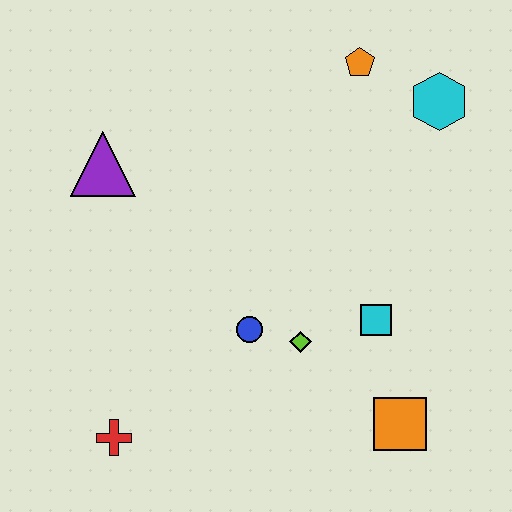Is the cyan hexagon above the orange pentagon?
No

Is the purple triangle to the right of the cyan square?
No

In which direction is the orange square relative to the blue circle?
The orange square is to the right of the blue circle.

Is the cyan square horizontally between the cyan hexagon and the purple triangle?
Yes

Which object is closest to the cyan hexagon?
The orange pentagon is closest to the cyan hexagon.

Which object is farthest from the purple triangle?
The orange square is farthest from the purple triangle.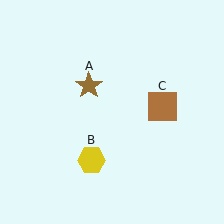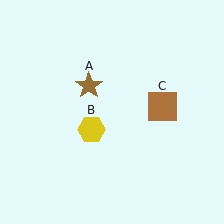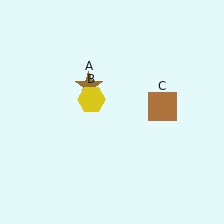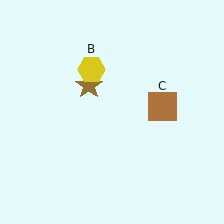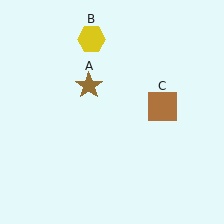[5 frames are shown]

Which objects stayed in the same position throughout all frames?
Brown star (object A) and brown square (object C) remained stationary.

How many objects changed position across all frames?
1 object changed position: yellow hexagon (object B).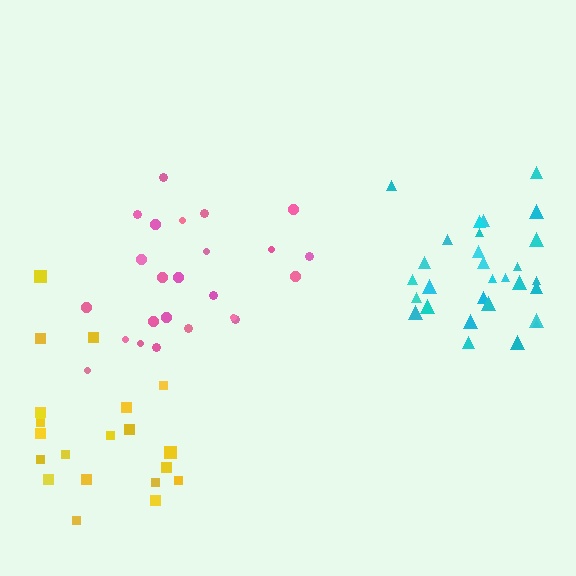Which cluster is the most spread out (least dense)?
Yellow.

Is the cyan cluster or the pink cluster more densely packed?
Cyan.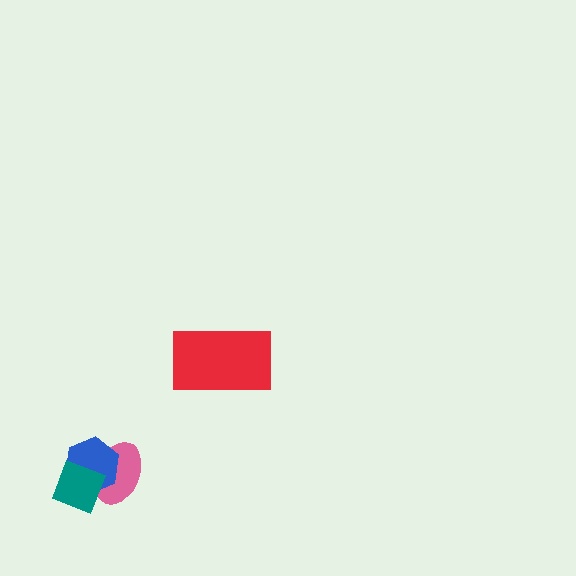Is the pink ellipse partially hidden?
Yes, it is partially covered by another shape.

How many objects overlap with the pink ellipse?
2 objects overlap with the pink ellipse.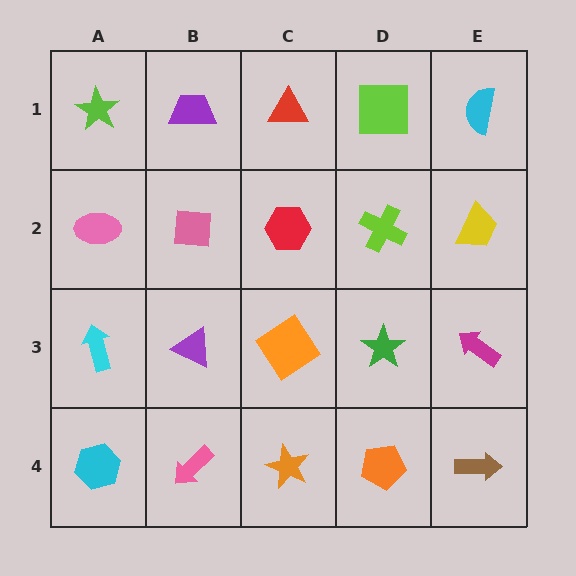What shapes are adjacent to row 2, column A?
A lime star (row 1, column A), a cyan arrow (row 3, column A), a pink square (row 2, column B).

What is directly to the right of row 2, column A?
A pink square.